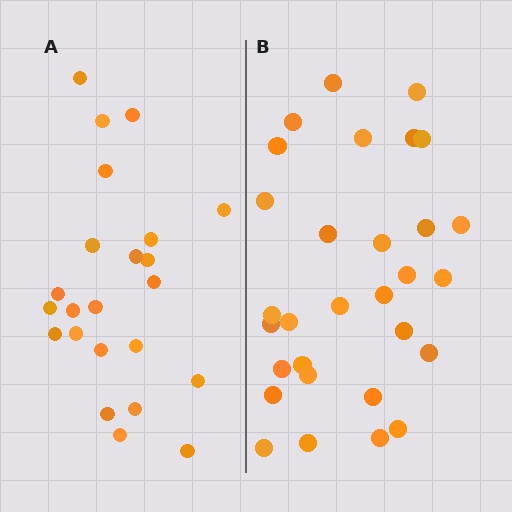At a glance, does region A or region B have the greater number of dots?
Region B (the right region) has more dots.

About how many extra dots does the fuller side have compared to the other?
Region B has roughly 8 or so more dots than region A.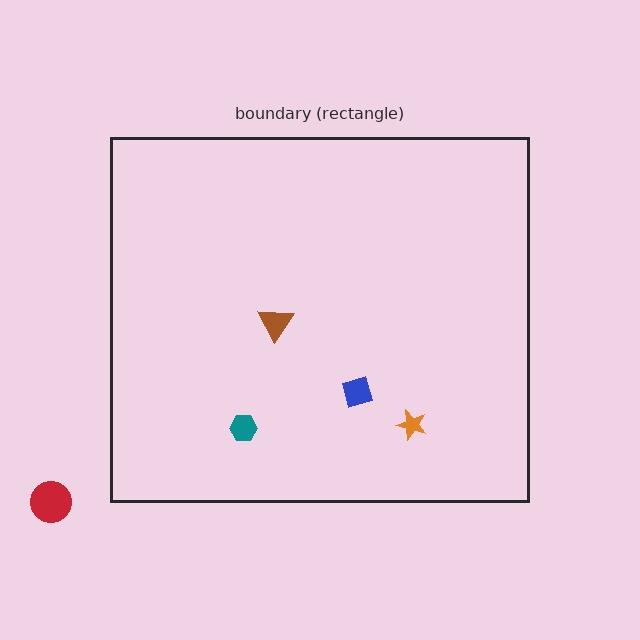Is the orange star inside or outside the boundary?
Inside.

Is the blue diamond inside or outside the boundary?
Inside.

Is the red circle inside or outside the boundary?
Outside.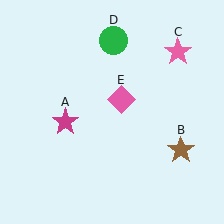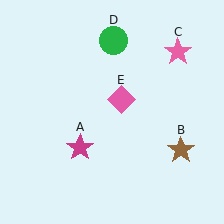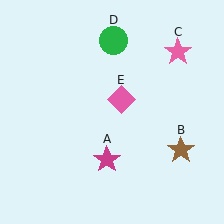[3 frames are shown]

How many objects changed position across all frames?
1 object changed position: magenta star (object A).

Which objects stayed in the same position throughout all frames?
Brown star (object B) and pink star (object C) and green circle (object D) and pink diamond (object E) remained stationary.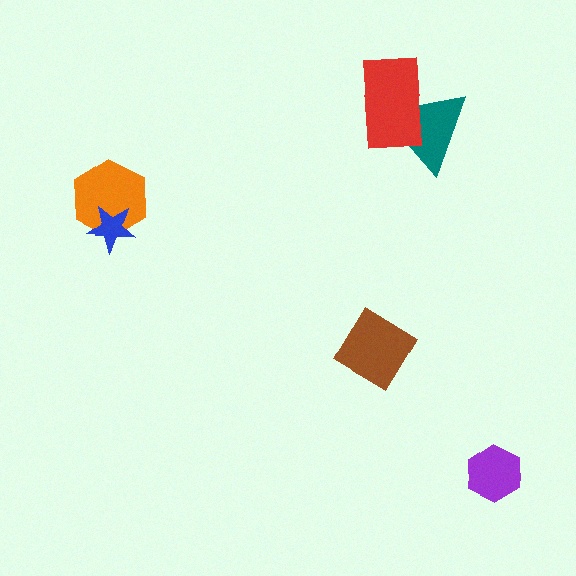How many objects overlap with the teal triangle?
1 object overlaps with the teal triangle.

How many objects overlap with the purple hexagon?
0 objects overlap with the purple hexagon.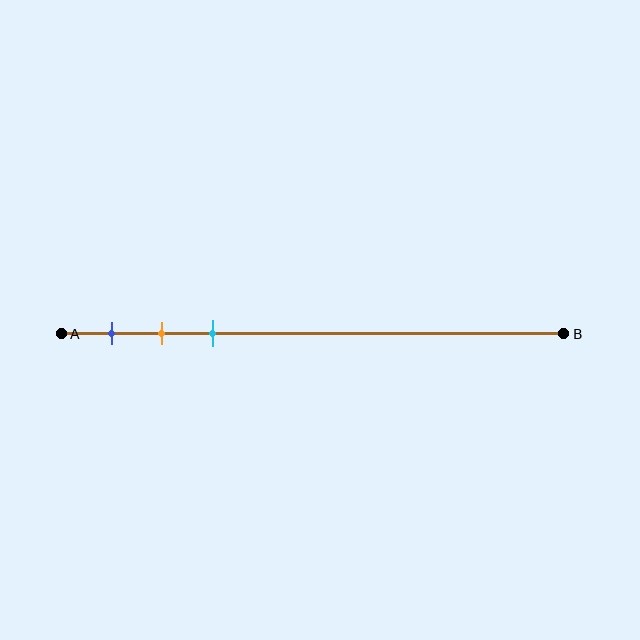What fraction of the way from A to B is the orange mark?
The orange mark is approximately 20% (0.2) of the way from A to B.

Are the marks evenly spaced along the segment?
Yes, the marks are approximately evenly spaced.